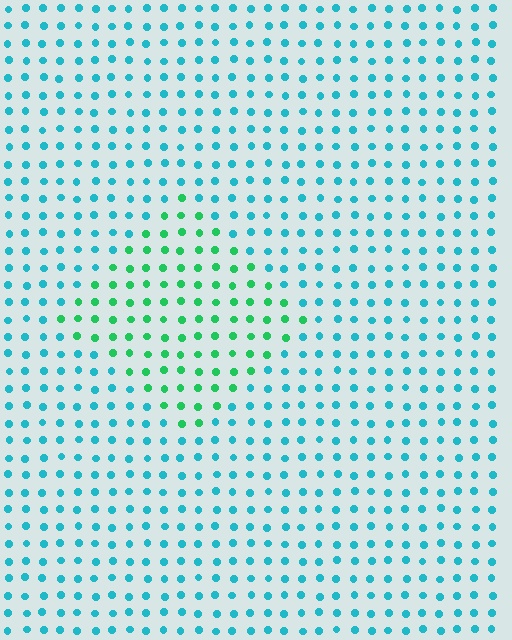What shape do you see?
I see a diamond.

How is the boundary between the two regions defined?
The boundary is defined purely by a slight shift in hue (about 44 degrees). Spacing, size, and orientation are identical on both sides.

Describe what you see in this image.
The image is filled with small cyan elements in a uniform arrangement. A diamond-shaped region is visible where the elements are tinted to a slightly different hue, forming a subtle color boundary.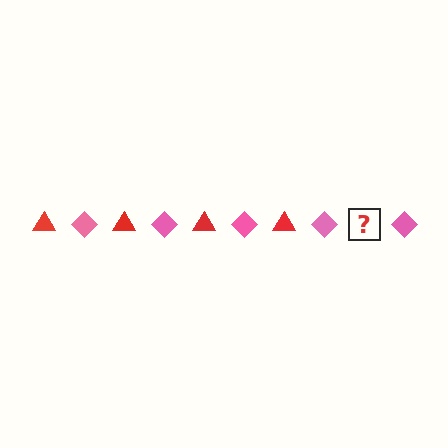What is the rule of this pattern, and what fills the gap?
The rule is that the pattern alternates between red triangle and pink diamond. The gap should be filled with a red triangle.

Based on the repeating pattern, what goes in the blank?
The blank should be a red triangle.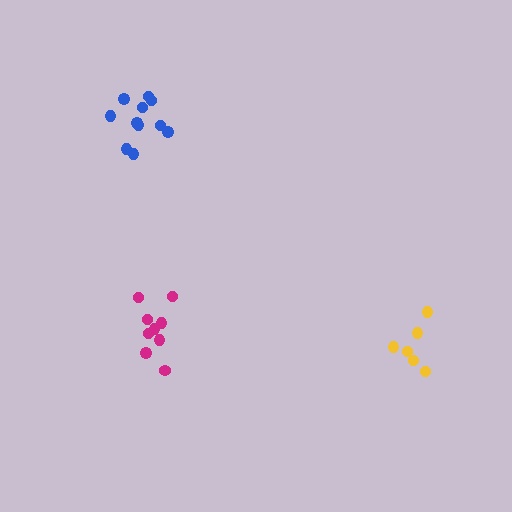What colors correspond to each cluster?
The clusters are colored: yellow, blue, magenta.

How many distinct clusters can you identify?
There are 3 distinct clusters.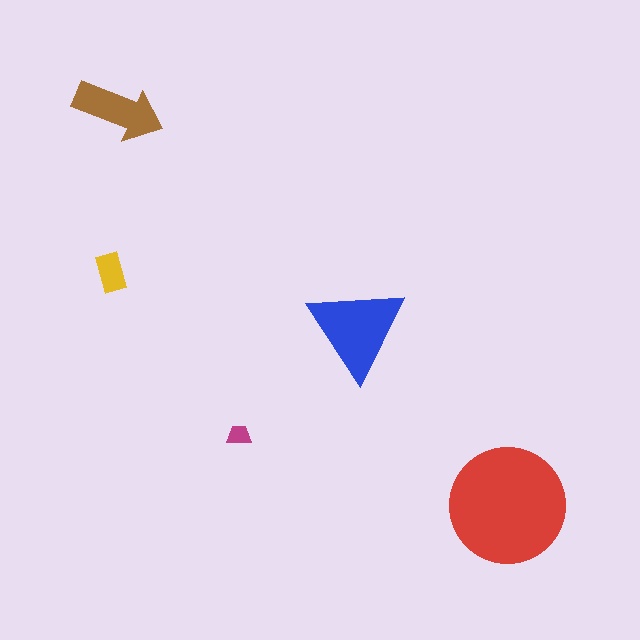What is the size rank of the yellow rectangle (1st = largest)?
4th.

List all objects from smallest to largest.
The magenta trapezoid, the yellow rectangle, the brown arrow, the blue triangle, the red circle.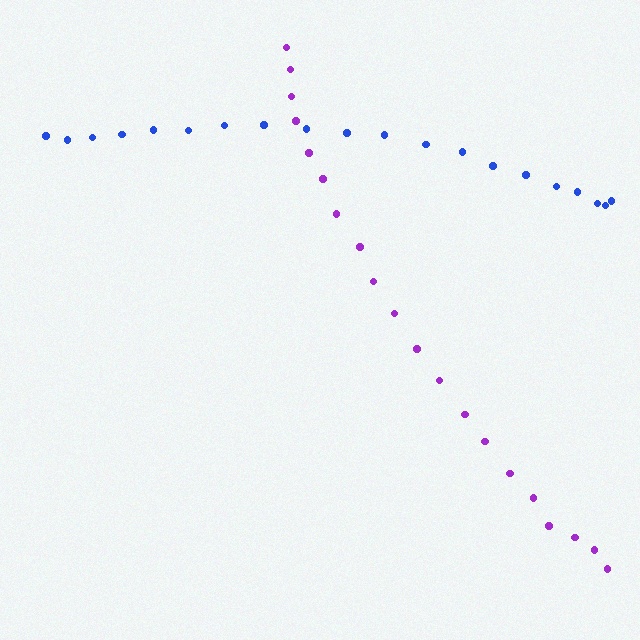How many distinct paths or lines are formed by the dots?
There are 2 distinct paths.